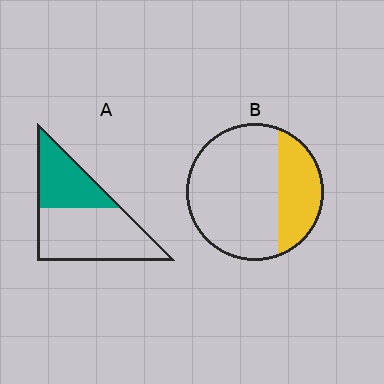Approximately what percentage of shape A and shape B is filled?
A is approximately 40% and B is approximately 30%.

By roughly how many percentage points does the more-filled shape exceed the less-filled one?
By roughly 10 percentage points (A over B).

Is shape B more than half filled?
No.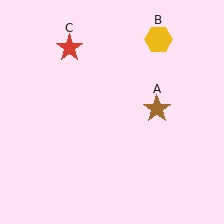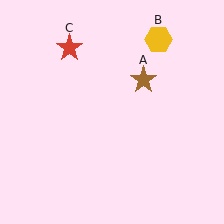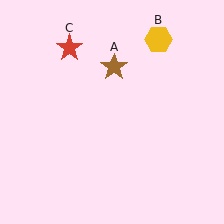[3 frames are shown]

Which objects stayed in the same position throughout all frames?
Yellow hexagon (object B) and red star (object C) remained stationary.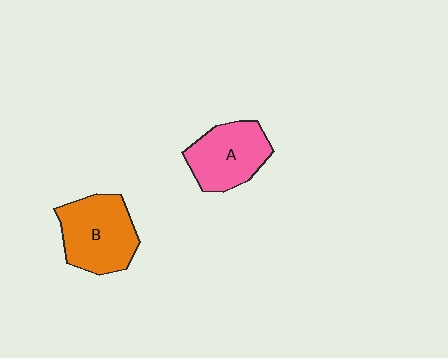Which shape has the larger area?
Shape B (orange).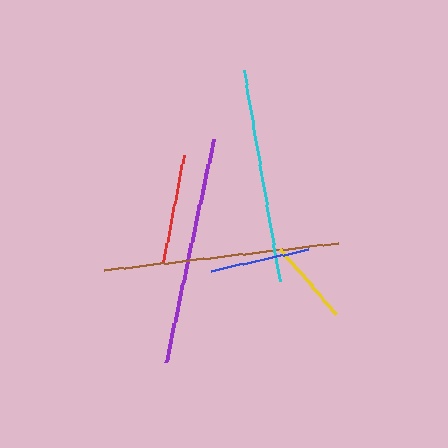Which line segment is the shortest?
The yellow line is the shortest at approximately 85 pixels.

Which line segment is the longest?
The brown line is the longest at approximately 236 pixels.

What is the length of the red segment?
The red segment is approximately 109 pixels long.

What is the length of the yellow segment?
The yellow segment is approximately 85 pixels long.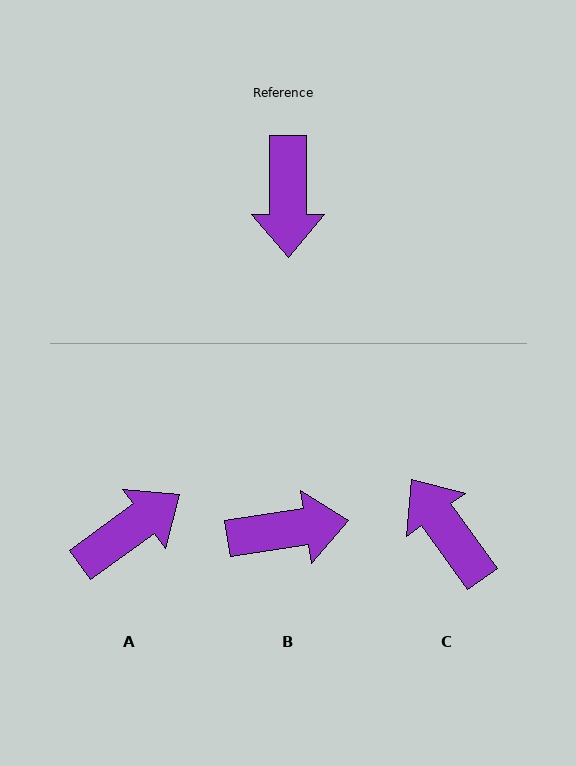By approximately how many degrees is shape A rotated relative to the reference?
Approximately 125 degrees counter-clockwise.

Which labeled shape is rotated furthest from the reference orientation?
C, about 145 degrees away.